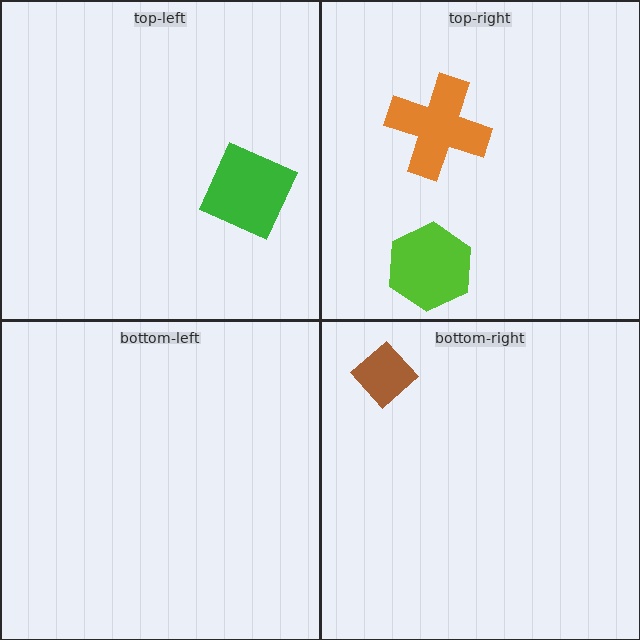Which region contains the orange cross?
The top-right region.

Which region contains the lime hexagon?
The top-right region.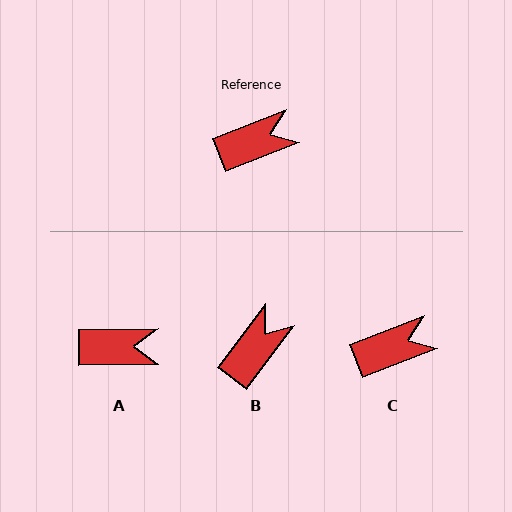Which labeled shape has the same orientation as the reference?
C.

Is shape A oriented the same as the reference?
No, it is off by about 20 degrees.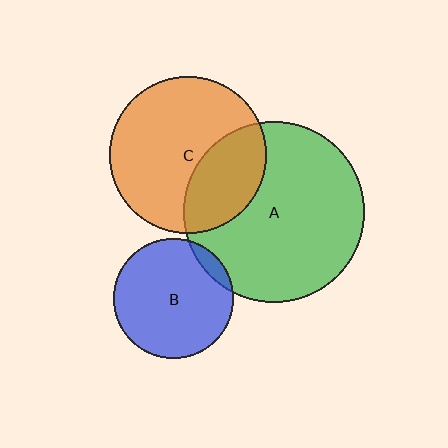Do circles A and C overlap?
Yes.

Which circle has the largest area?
Circle A (green).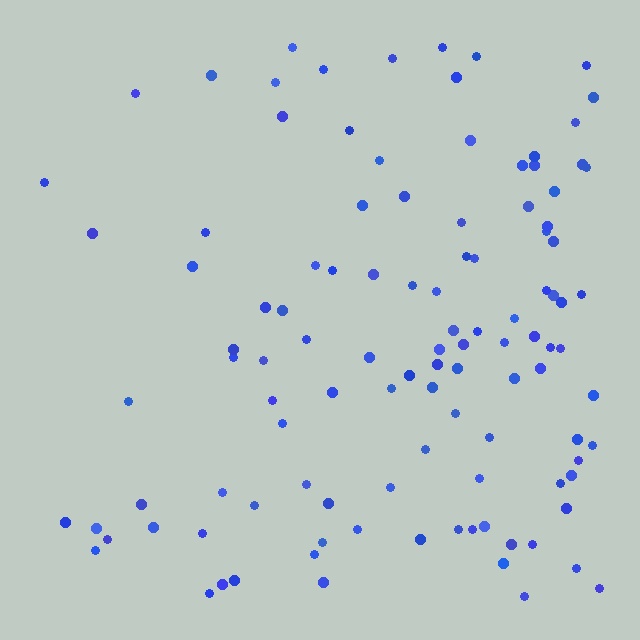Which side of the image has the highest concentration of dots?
The right.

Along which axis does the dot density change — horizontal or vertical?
Horizontal.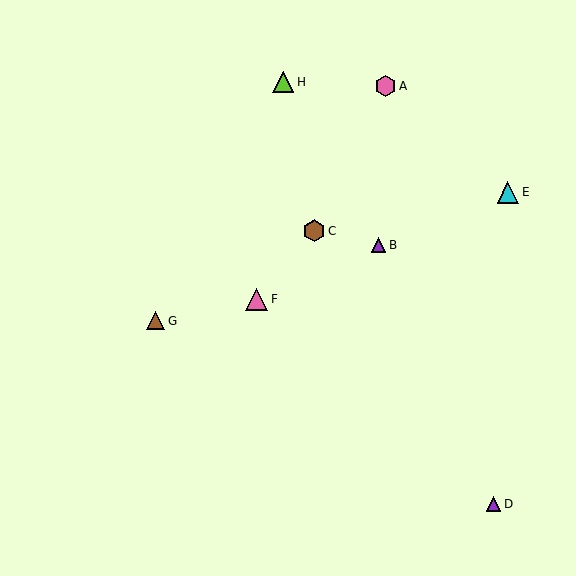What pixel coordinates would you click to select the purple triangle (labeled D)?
Click at (493, 504) to select the purple triangle D.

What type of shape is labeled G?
Shape G is a brown triangle.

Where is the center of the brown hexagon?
The center of the brown hexagon is at (314, 231).